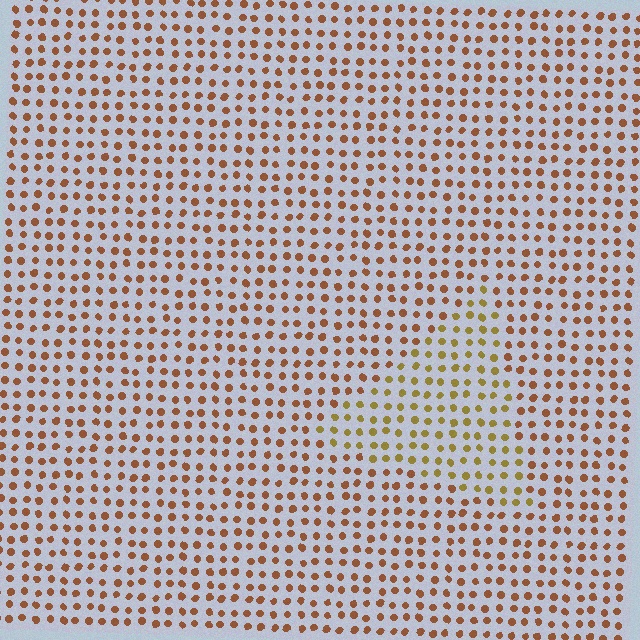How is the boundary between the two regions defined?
The boundary is defined purely by a slight shift in hue (about 30 degrees). Spacing, size, and orientation are identical on both sides.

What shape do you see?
I see a triangle.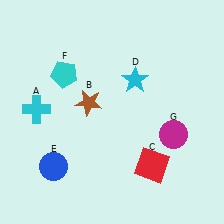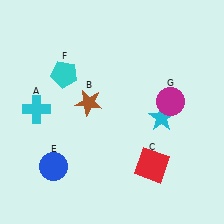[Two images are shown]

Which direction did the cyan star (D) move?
The cyan star (D) moved down.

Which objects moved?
The objects that moved are: the cyan star (D), the magenta circle (G).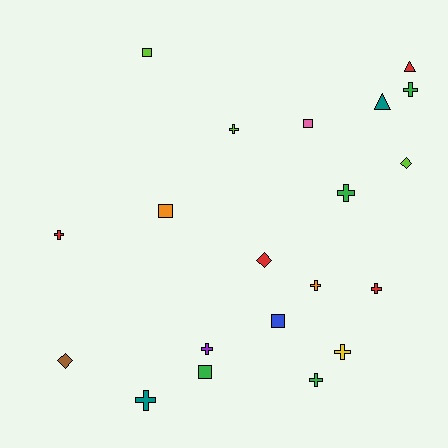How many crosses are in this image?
There are 10 crosses.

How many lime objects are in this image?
There are 3 lime objects.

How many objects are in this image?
There are 20 objects.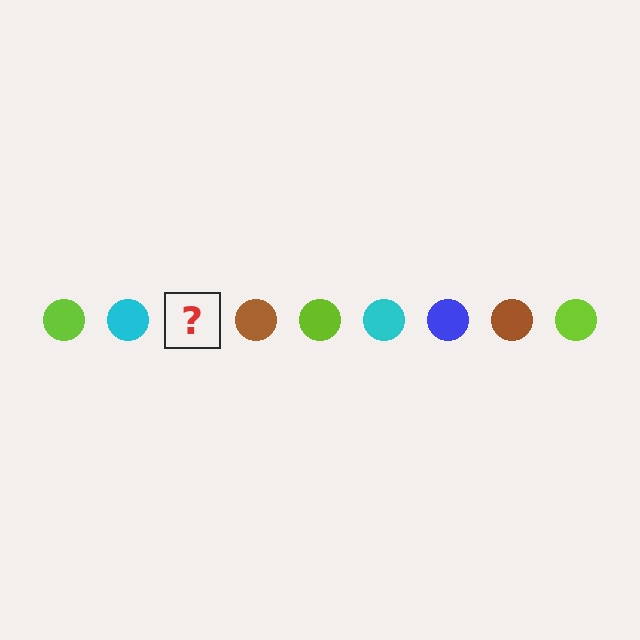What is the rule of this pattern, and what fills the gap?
The rule is that the pattern cycles through lime, cyan, blue, brown circles. The gap should be filled with a blue circle.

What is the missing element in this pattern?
The missing element is a blue circle.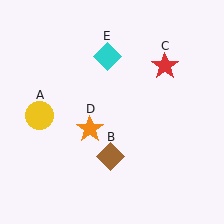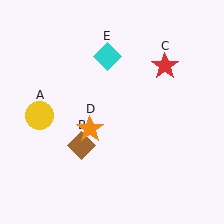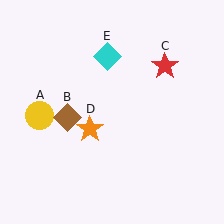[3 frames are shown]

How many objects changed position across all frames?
1 object changed position: brown diamond (object B).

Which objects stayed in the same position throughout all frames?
Yellow circle (object A) and red star (object C) and orange star (object D) and cyan diamond (object E) remained stationary.